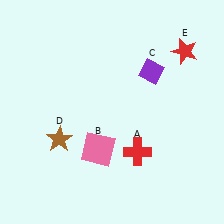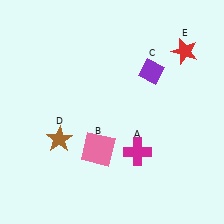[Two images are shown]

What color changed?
The cross (A) changed from red in Image 1 to magenta in Image 2.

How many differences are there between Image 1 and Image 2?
There is 1 difference between the two images.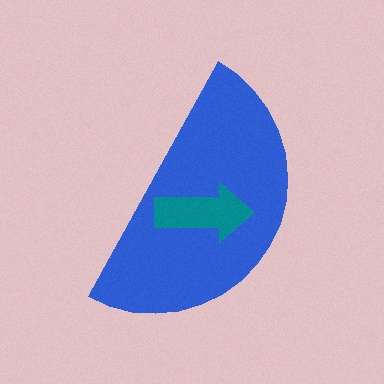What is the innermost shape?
The teal arrow.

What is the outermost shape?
The blue semicircle.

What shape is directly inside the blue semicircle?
The teal arrow.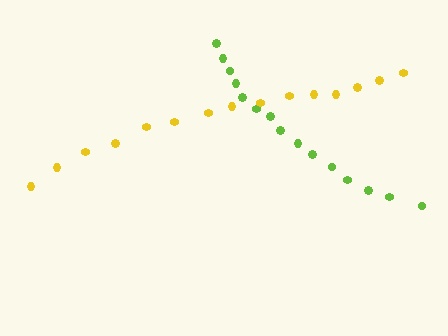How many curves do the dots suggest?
There are 2 distinct paths.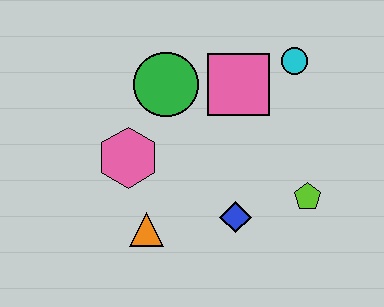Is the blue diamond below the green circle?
Yes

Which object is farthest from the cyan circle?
The orange triangle is farthest from the cyan circle.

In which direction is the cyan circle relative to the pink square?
The cyan circle is to the right of the pink square.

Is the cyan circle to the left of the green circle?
No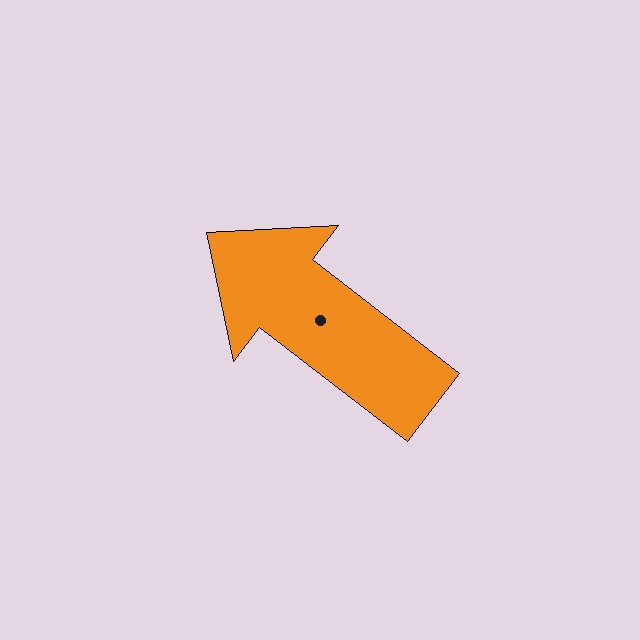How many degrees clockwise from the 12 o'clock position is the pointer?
Approximately 308 degrees.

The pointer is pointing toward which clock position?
Roughly 10 o'clock.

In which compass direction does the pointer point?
Northwest.